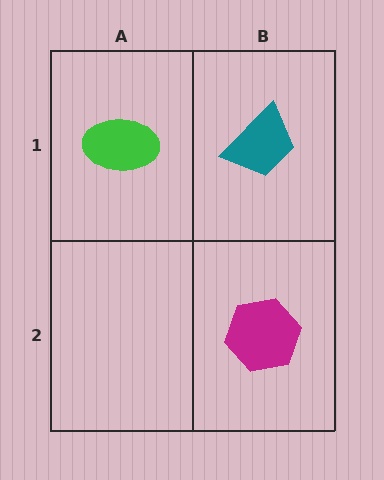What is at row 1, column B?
A teal trapezoid.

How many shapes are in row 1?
2 shapes.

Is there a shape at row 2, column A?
No, that cell is empty.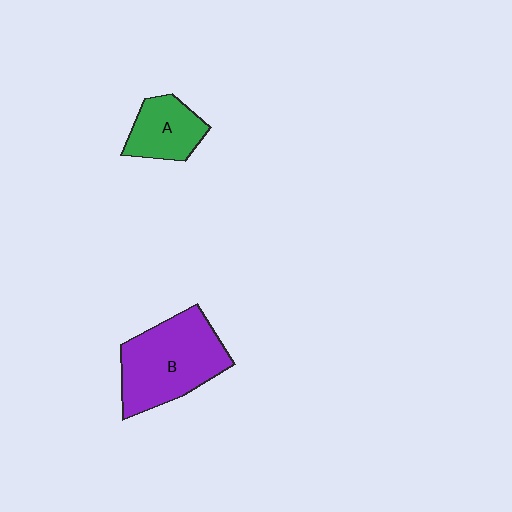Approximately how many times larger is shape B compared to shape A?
Approximately 1.9 times.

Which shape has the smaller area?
Shape A (green).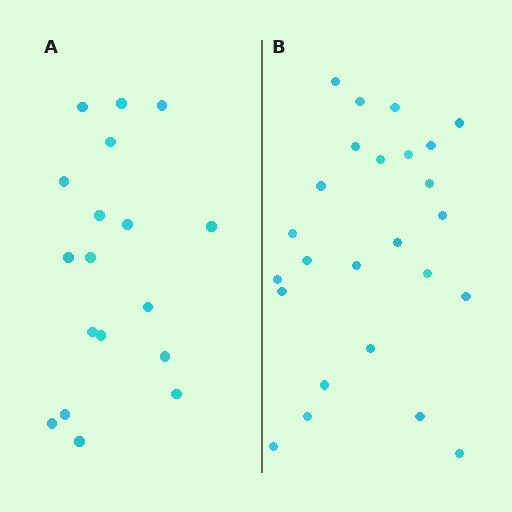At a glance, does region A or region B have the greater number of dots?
Region B (the right region) has more dots.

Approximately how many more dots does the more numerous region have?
Region B has roughly 8 or so more dots than region A.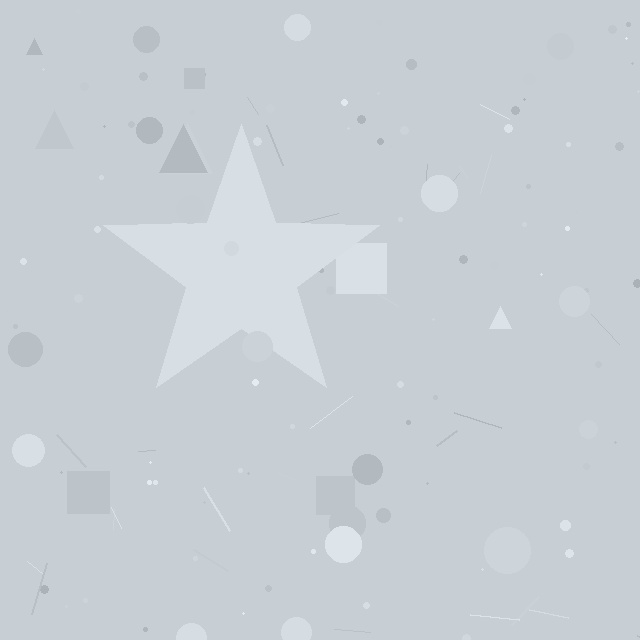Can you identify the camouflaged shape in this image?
The camouflaged shape is a star.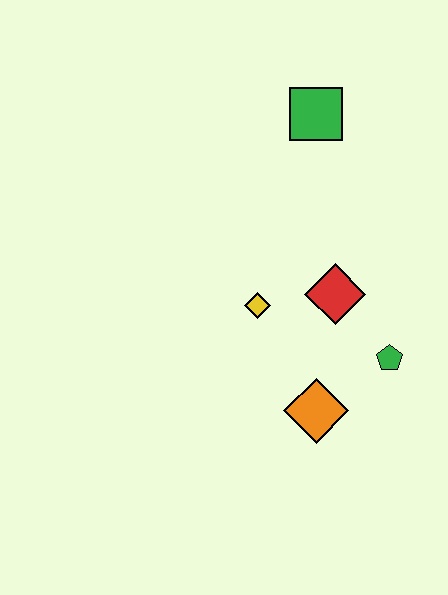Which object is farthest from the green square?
The orange diamond is farthest from the green square.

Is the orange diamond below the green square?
Yes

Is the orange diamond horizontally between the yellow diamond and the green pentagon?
Yes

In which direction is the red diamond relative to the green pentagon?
The red diamond is above the green pentagon.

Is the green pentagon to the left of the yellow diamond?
No